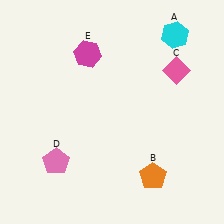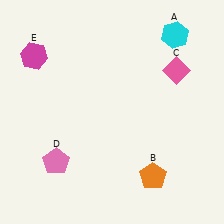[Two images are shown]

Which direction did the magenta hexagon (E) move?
The magenta hexagon (E) moved left.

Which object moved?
The magenta hexagon (E) moved left.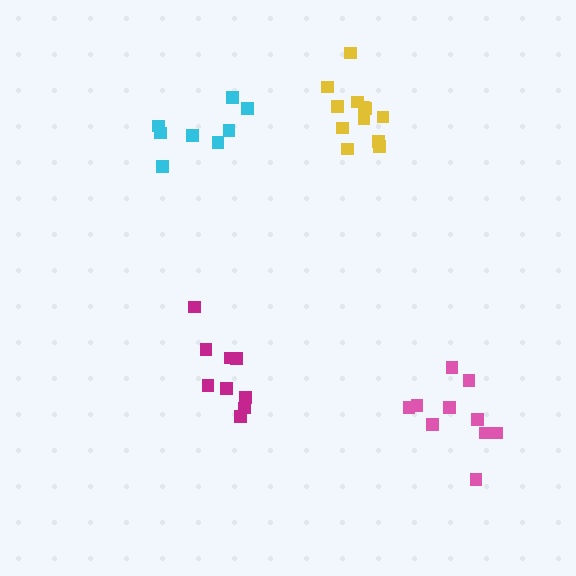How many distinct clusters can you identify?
There are 4 distinct clusters.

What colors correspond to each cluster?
The clusters are colored: magenta, yellow, cyan, pink.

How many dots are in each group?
Group 1: 9 dots, Group 2: 12 dots, Group 3: 8 dots, Group 4: 10 dots (39 total).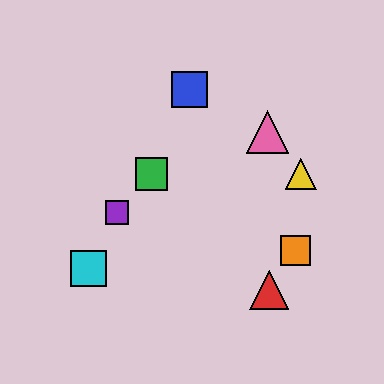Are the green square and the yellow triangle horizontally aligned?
Yes, both are at y≈174.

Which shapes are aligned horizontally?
The green square, the yellow triangle are aligned horizontally.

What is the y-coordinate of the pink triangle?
The pink triangle is at y≈132.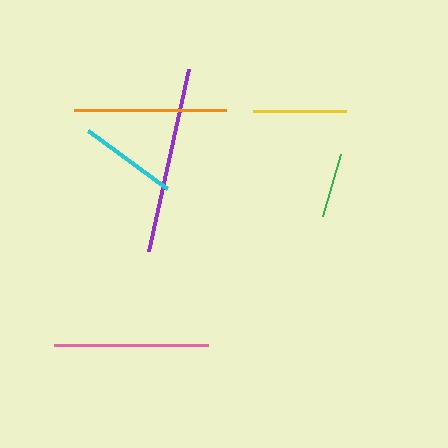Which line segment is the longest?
The purple line is the longest at approximately 186 pixels.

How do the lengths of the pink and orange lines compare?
The pink and orange lines are approximately the same length.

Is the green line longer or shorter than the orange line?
The orange line is longer than the green line.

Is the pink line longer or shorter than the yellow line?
The pink line is longer than the yellow line.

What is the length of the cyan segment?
The cyan segment is approximately 98 pixels long.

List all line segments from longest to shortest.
From longest to shortest: purple, pink, orange, cyan, yellow, green.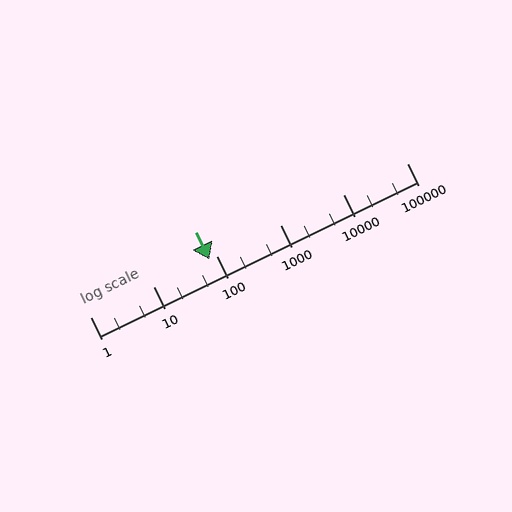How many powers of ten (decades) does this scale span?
The scale spans 5 decades, from 1 to 100000.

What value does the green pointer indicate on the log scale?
The pointer indicates approximately 77.